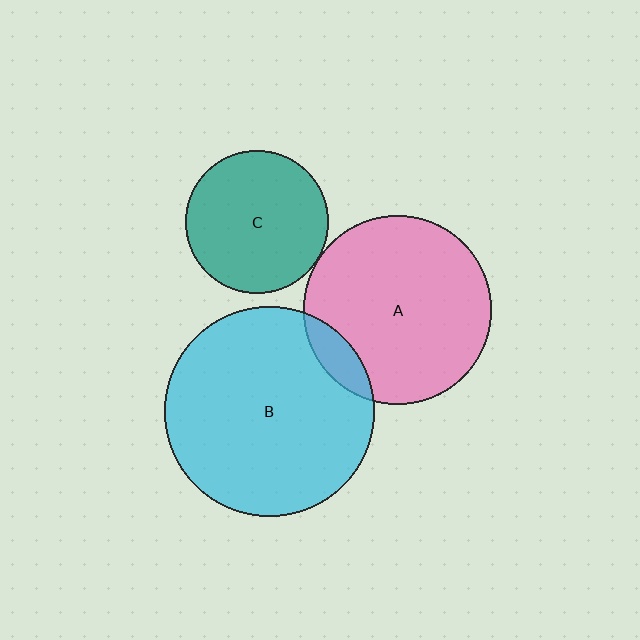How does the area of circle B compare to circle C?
Approximately 2.1 times.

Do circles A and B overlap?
Yes.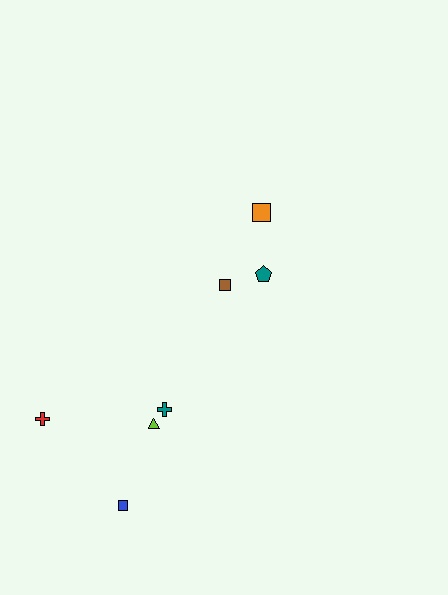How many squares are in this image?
There are 3 squares.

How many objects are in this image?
There are 7 objects.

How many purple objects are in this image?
There are no purple objects.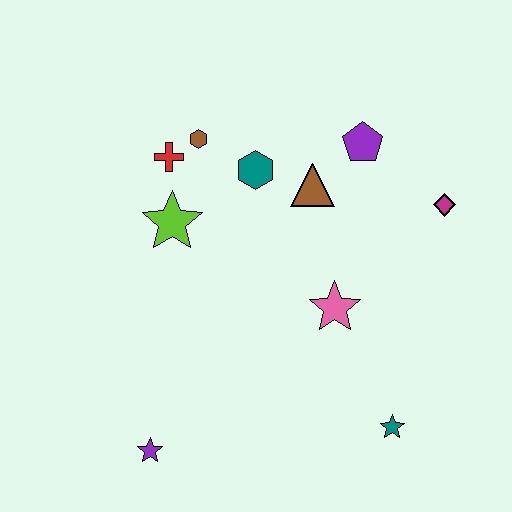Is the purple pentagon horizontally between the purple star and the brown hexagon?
No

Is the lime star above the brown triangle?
No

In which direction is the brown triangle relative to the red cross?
The brown triangle is to the right of the red cross.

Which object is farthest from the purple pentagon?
The purple star is farthest from the purple pentagon.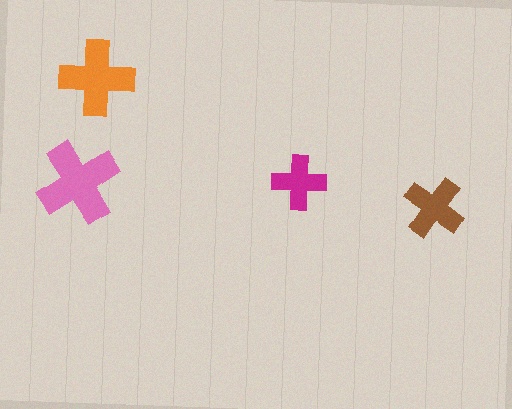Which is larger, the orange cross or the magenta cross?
The orange one.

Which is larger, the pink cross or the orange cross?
The pink one.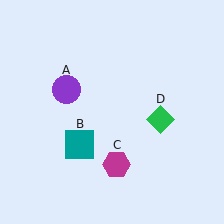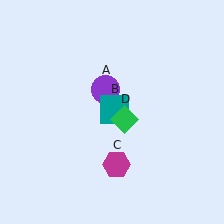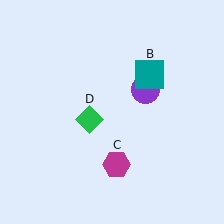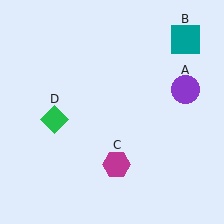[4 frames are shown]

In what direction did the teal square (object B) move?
The teal square (object B) moved up and to the right.